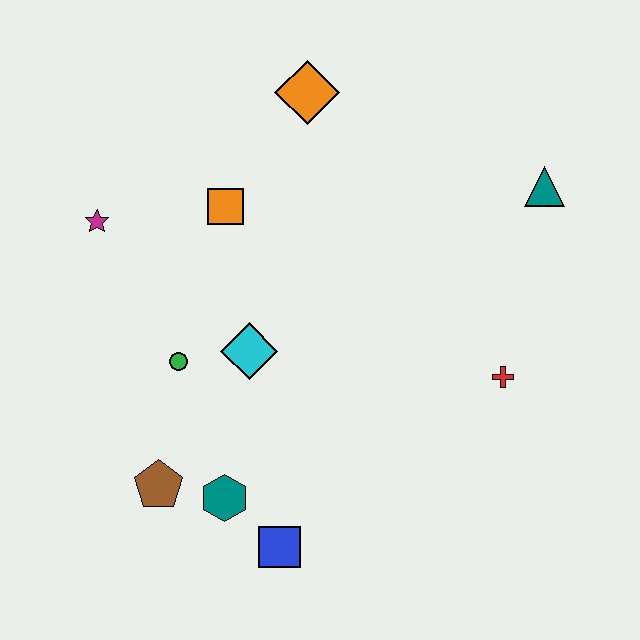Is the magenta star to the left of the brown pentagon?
Yes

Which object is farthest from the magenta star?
The teal triangle is farthest from the magenta star.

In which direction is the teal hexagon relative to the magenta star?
The teal hexagon is below the magenta star.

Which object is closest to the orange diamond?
The orange square is closest to the orange diamond.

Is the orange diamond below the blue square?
No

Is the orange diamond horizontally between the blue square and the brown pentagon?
No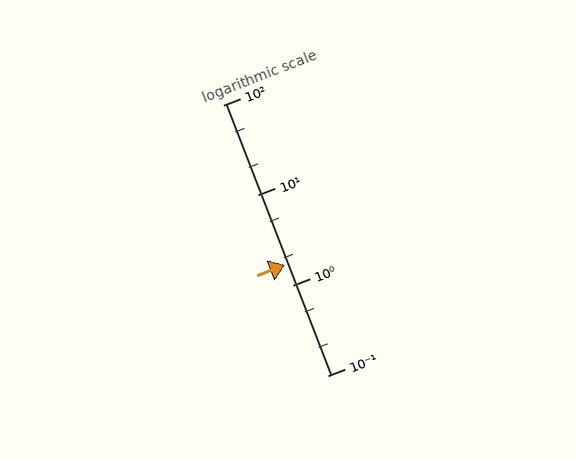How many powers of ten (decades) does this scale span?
The scale spans 3 decades, from 0.1 to 100.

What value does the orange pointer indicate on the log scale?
The pointer indicates approximately 1.7.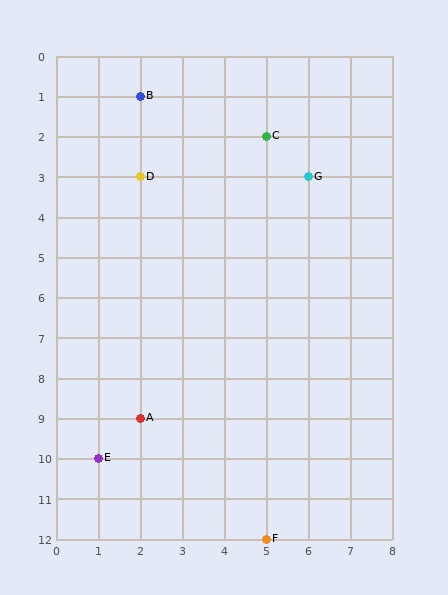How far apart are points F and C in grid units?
Points F and C are 10 rows apart.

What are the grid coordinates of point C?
Point C is at grid coordinates (5, 2).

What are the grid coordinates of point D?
Point D is at grid coordinates (2, 3).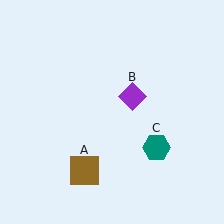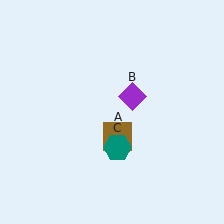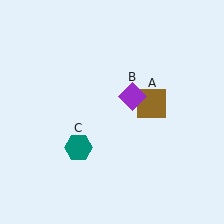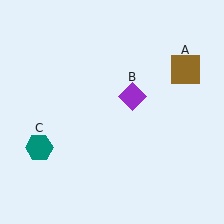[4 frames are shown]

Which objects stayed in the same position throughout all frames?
Purple diamond (object B) remained stationary.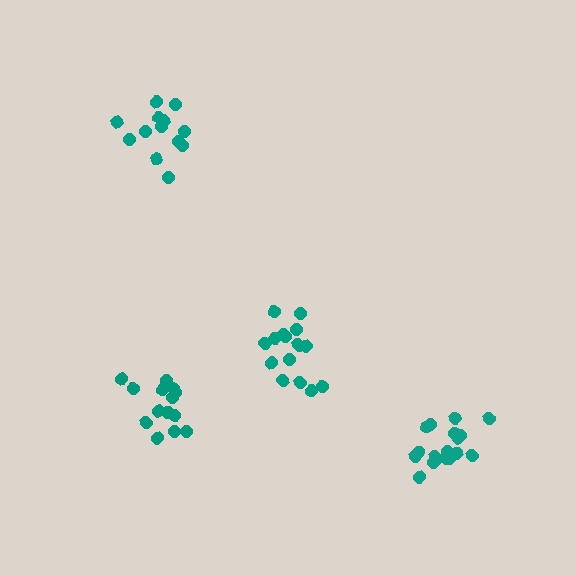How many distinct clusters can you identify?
There are 4 distinct clusters.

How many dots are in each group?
Group 1: 15 dots, Group 2: 18 dots, Group 3: 13 dots, Group 4: 16 dots (62 total).